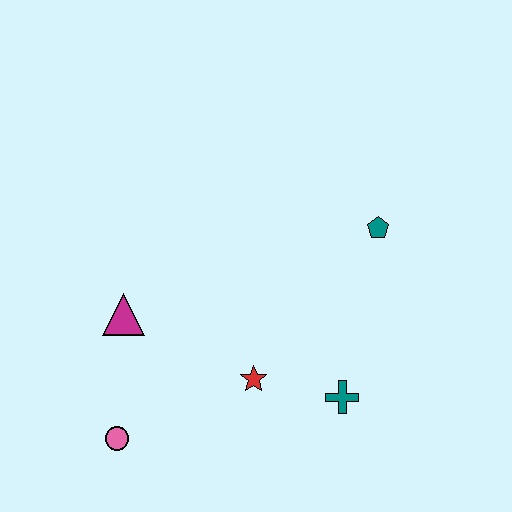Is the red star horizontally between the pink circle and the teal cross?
Yes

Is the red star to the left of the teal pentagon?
Yes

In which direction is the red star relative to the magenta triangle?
The red star is to the right of the magenta triangle.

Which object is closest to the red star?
The teal cross is closest to the red star.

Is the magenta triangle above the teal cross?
Yes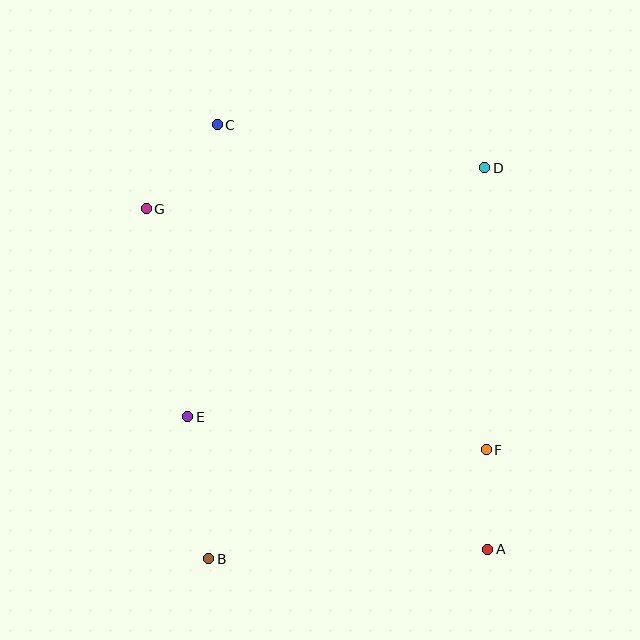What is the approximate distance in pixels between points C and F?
The distance between C and F is approximately 421 pixels.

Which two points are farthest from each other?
Points A and C are farthest from each other.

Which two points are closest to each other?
Points A and F are closest to each other.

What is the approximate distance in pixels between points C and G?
The distance between C and G is approximately 110 pixels.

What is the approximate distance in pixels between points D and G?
The distance between D and G is approximately 341 pixels.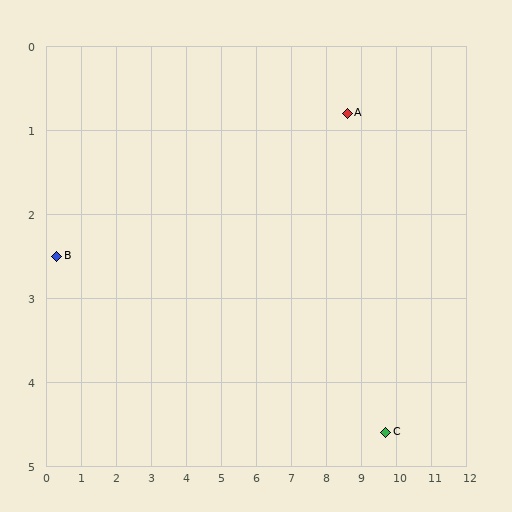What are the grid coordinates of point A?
Point A is at approximately (8.6, 0.8).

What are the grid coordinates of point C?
Point C is at approximately (9.7, 4.6).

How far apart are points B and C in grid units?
Points B and C are about 9.6 grid units apart.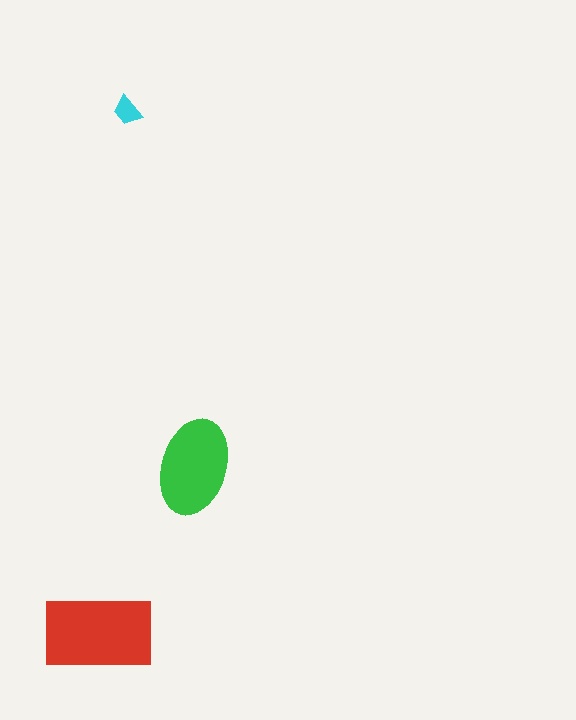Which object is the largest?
The red rectangle.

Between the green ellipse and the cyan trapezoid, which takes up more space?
The green ellipse.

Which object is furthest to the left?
The red rectangle is leftmost.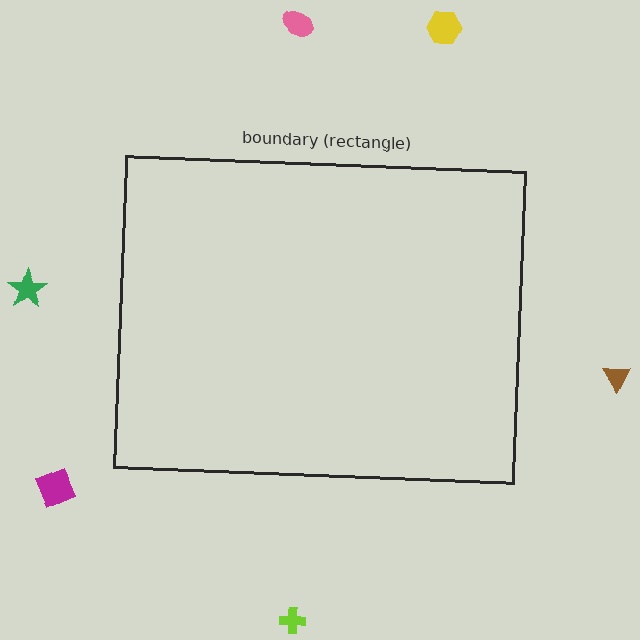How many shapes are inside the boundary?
0 inside, 6 outside.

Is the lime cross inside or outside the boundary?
Outside.